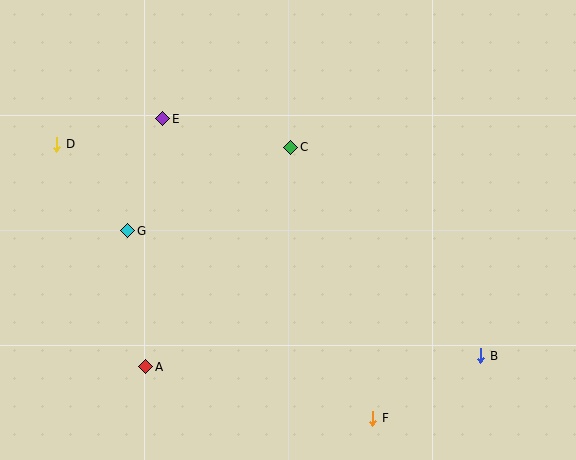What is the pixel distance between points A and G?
The distance between A and G is 137 pixels.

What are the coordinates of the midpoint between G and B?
The midpoint between G and B is at (304, 293).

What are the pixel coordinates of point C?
Point C is at (291, 147).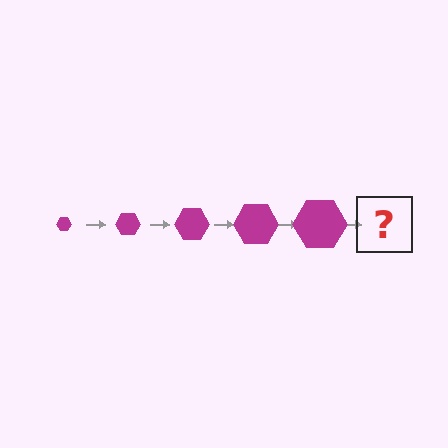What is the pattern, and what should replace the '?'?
The pattern is that the hexagon gets progressively larger each step. The '?' should be a magenta hexagon, larger than the previous one.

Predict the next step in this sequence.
The next step is a magenta hexagon, larger than the previous one.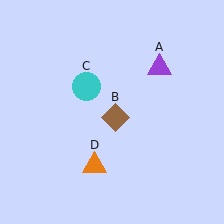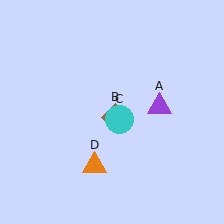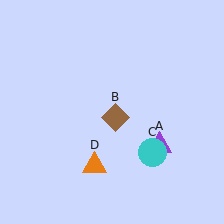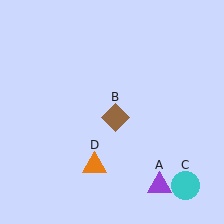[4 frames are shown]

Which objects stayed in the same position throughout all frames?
Brown diamond (object B) and orange triangle (object D) remained stationary.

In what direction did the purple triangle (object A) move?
The purple triangle (object A) moved down.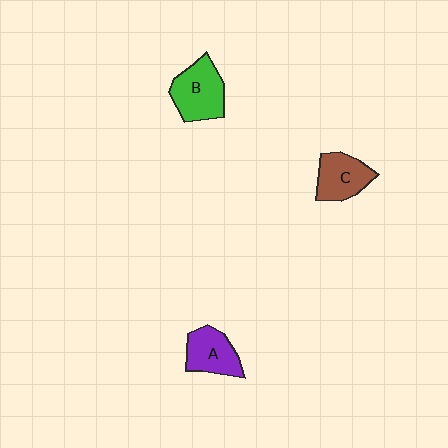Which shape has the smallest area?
Shape A (purple).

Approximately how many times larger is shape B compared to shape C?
Approximately 1.2 times.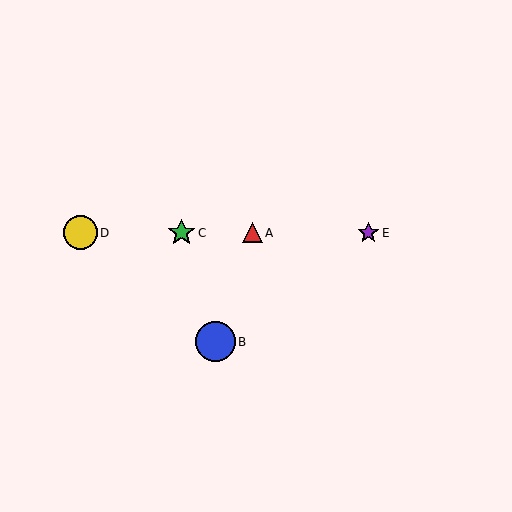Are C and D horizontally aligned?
Yes, both are at y≈233.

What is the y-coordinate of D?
Object D is at y≈233.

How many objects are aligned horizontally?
4 objects (A, C, D, E) are aligned horizontally.